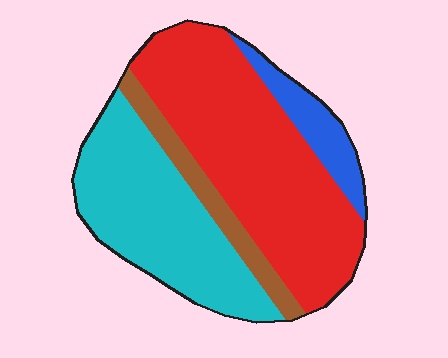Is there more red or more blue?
Red.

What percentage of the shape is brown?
Brown takes up less than a quarter of the shape.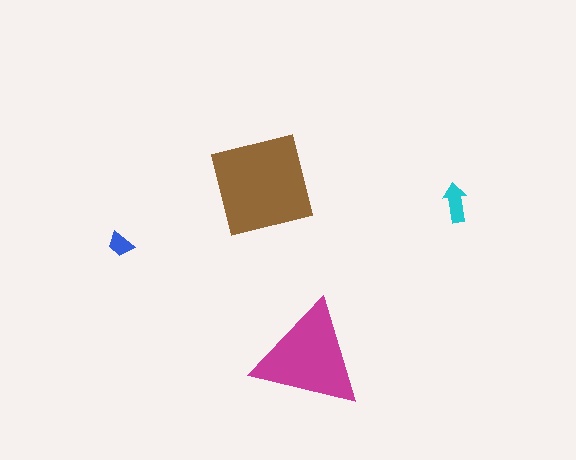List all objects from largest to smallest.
The brown square, the magenta triangle, the cyan arrow, the blue trapezoid.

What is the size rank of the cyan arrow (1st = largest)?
3rd.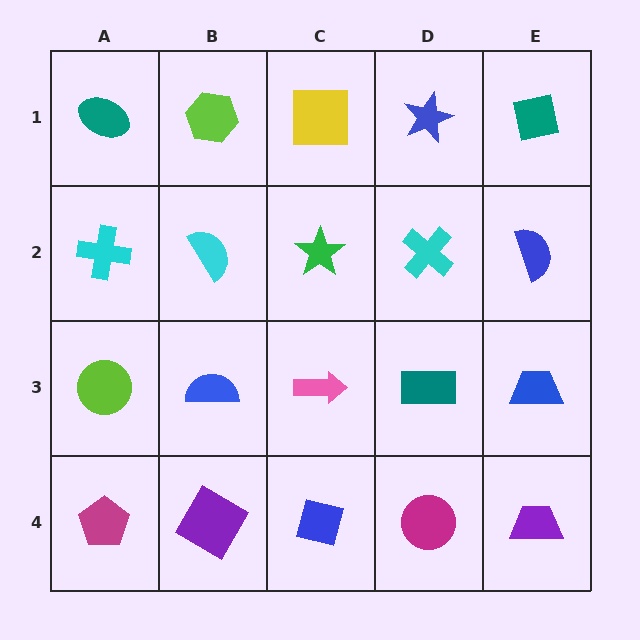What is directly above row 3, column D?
A cyan cross.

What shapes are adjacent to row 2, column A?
A teal ellipse (row 1, column A), a lime circle (row 3, column A), a cyan semicircle (row 2, column B).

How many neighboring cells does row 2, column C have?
4.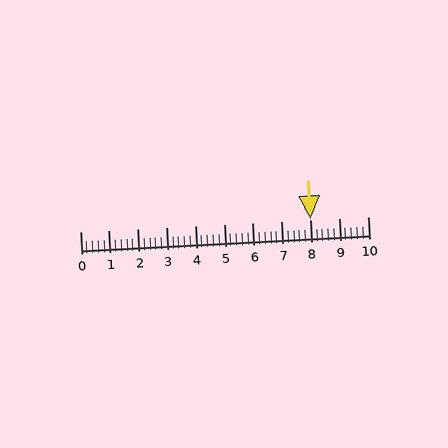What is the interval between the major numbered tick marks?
The major tick marks are spaced 1 units apart.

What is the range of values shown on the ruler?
The ruler shows values from 0 to 10.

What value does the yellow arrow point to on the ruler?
The yellow arrow points to approximately 8.0.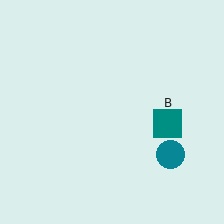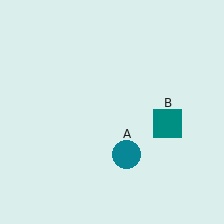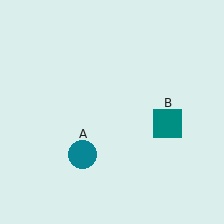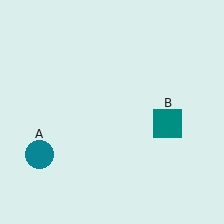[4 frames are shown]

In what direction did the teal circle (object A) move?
The teal circle (object A) moved left.